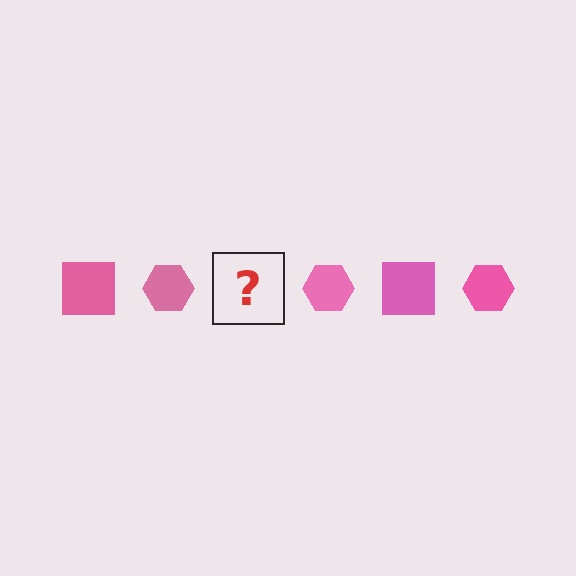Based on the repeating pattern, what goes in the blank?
The blank should be a pink square.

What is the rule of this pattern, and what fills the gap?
The rule is that the pattern cycles through square, hexagon shapes in pink. The gap should be filled with a pink square.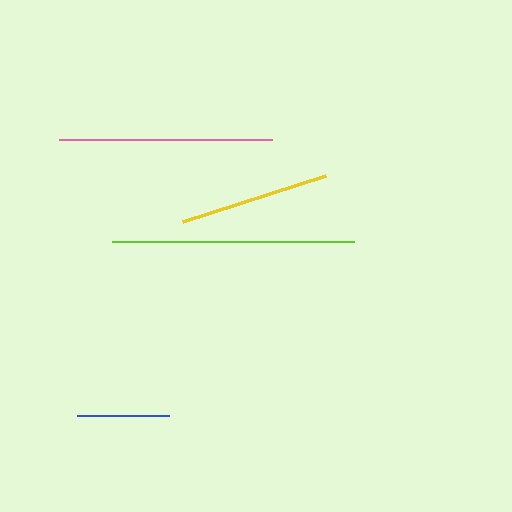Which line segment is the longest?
The lime line is the longest at approximately 242 pixels.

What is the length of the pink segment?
The pink segment is approximately 213 pixels long.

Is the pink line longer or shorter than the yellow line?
The pink line is longer than the yellow line.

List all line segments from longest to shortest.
From longest to shortest: lime, pink, yellow, blue.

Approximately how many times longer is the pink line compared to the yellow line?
The pink line is approximately 1.4 times the length of the yellow line.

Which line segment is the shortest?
The blue line is the shortest at approximately 92 pixels.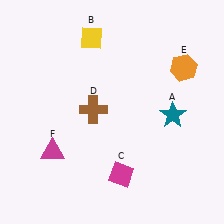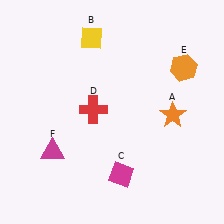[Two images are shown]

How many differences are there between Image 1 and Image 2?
There are 2 differences between the two images.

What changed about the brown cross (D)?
In Image 1, D is brown. In Image 2, it changed to red.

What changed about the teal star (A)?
In Image 1, A is teal. In Image 2, it changed to orange.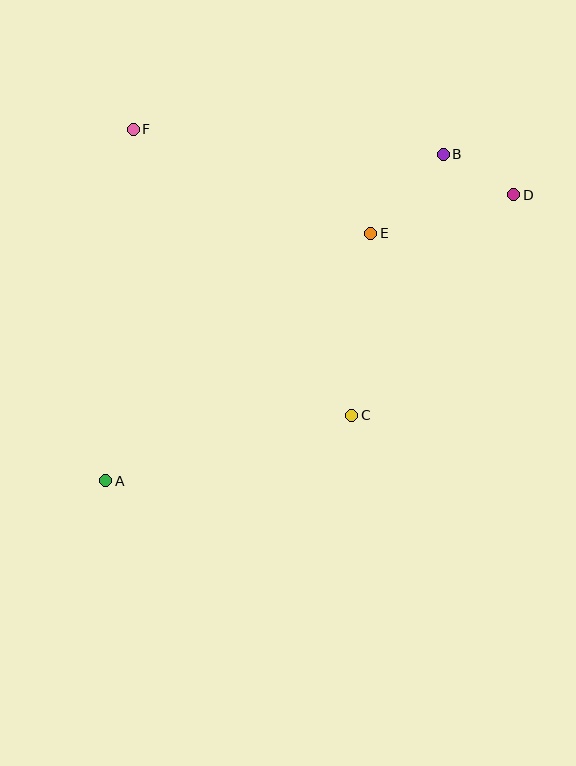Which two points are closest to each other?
Points B and D are closest to each other.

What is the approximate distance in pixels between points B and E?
The distance between B and E is approximately 107 pixels.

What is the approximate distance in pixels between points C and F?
The distance between C and F is approximately 360 pixels.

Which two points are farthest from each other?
Points A and D are farthest from each other.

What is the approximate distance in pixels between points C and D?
The distance between C and D is approximately 273 pixels.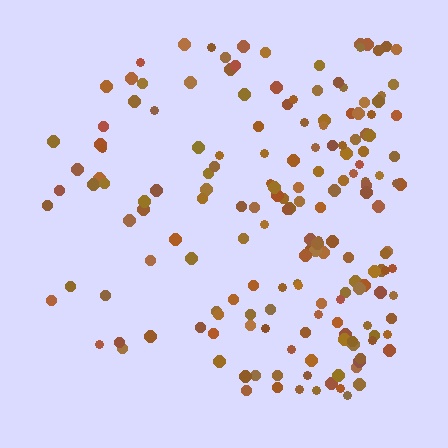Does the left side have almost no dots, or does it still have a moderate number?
Still a moderate number, just noticeably fewer than the right.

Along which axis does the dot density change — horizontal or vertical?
Horizontal.